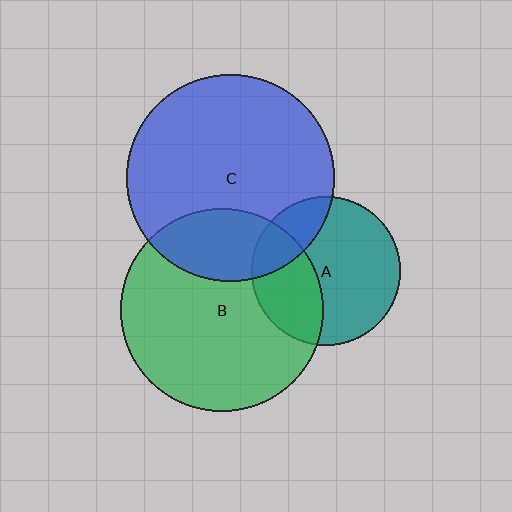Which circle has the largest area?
Circle C (blue).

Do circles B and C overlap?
Yes.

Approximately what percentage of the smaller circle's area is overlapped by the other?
Approximately 25%.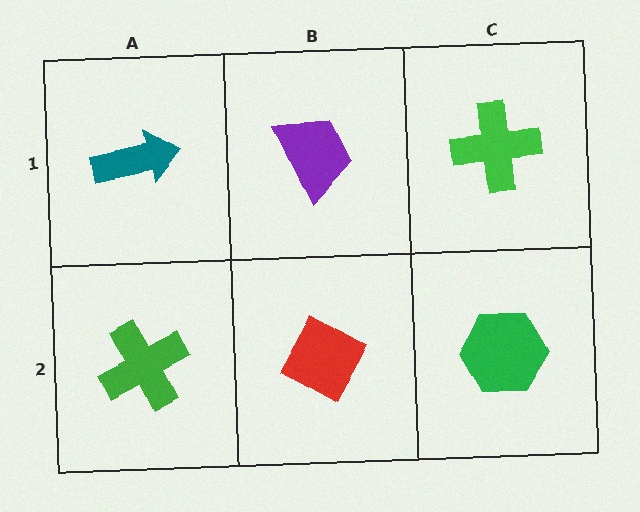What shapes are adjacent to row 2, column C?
A green cross (row 1, column C), a red diamond (row 2, column B).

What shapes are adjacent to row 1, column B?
A red diamond (row 2, column B), a teal arrow (row 1, column A), a green cross (row 1, column C).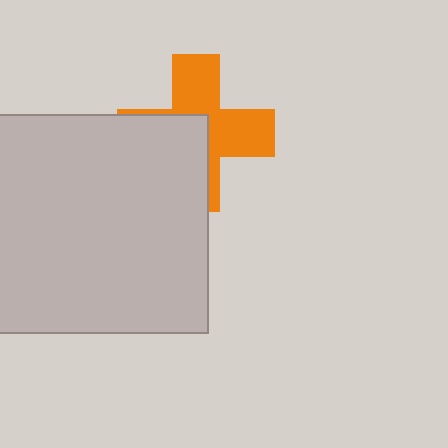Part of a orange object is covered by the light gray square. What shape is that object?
It is a cross.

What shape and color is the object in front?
The object in front is a light gray square.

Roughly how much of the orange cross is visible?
About half of it is visible (roughly 53%).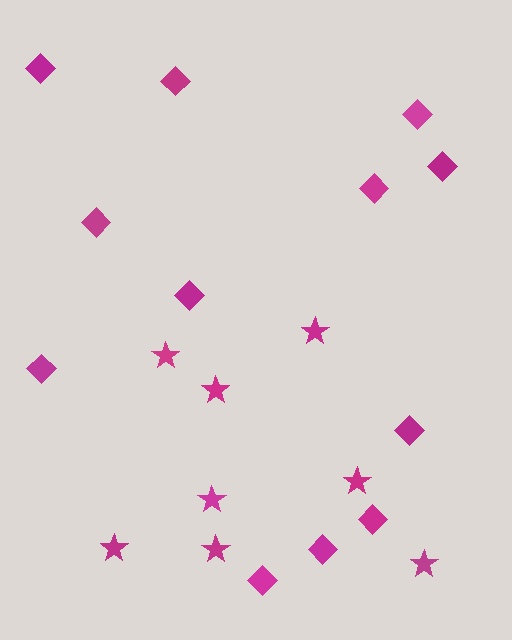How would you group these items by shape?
There are 2 groups: one group of diamonds (12) and one group of stars (8).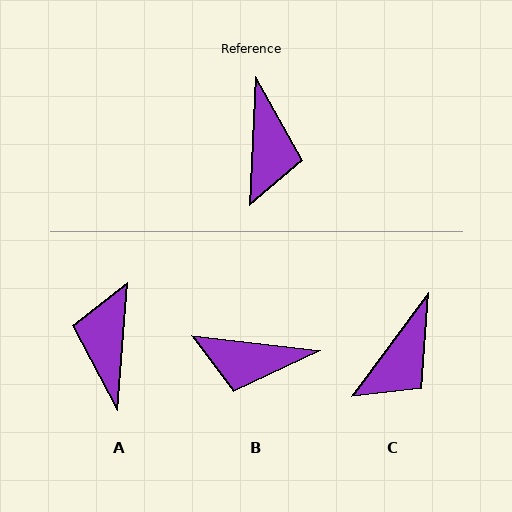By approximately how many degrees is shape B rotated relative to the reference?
Approximately 94 degrees clockwise.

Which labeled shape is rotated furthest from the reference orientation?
A, about 178 degrees away.